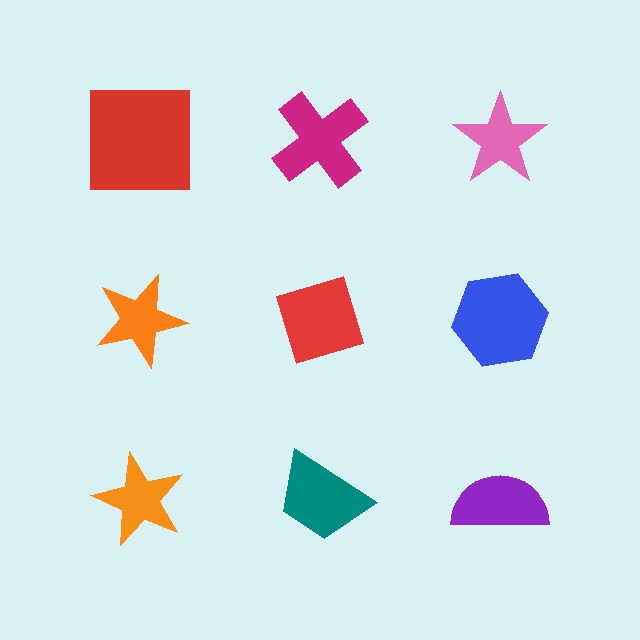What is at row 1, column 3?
A pink star.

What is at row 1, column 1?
A red square.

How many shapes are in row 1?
3 shapes.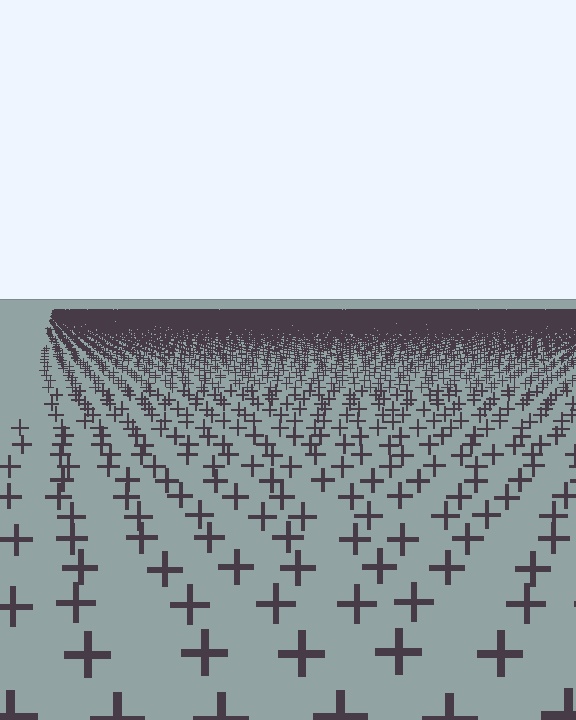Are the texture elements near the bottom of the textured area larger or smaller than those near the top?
Larger. Near the bottom, elements are closer to the viewer and appear at a bigger on-screen size.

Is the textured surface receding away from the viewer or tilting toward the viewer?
The surface is receding away from the viewer. Texture elements get smaller and denser toward the top.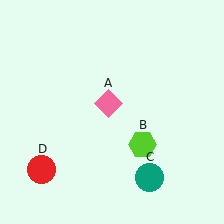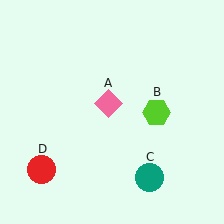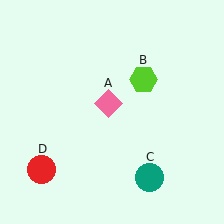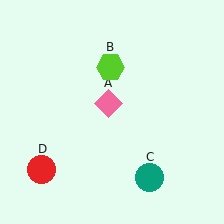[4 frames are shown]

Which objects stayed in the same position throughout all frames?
Pink diamond (object A) and teal circle (object C) and red circle (object D) remained stationary.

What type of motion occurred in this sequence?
The lime hexagon (object B) rotated counterclockwise around the center of the scene.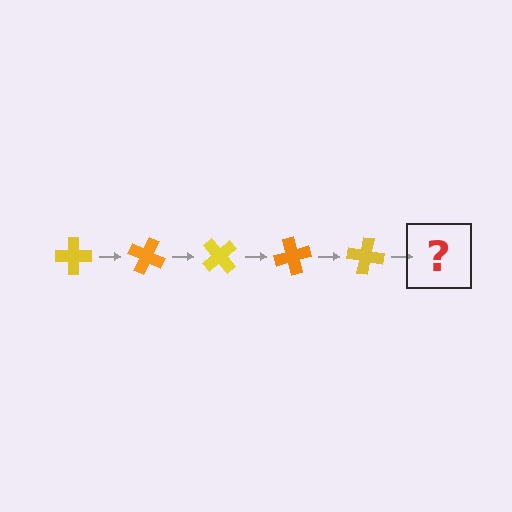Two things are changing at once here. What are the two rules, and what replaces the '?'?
The two rules are that it rotates 25 degrees each step and the color cycles through yellow and orange. The '?' should be an orange cross, rotated 125 degrees from the start.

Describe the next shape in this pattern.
It should be an orange cross, rotated 125 degrees from the start.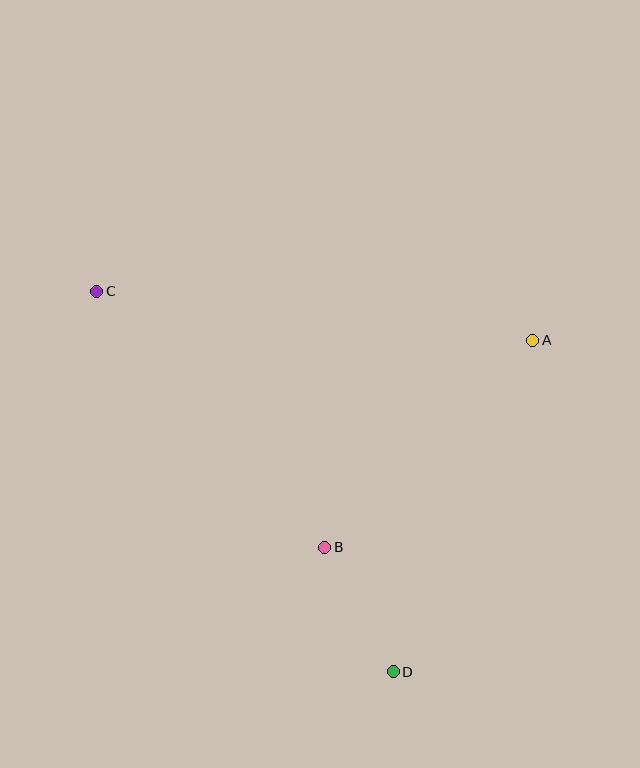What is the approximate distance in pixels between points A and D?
The distance between A and D is approximately 360 pixels.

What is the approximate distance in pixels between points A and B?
The distance between A and B is approximately 293 pixels.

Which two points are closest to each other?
Points B and D are closest to each other.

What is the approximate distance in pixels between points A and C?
The distance between A and C is approximately 439 pixels.